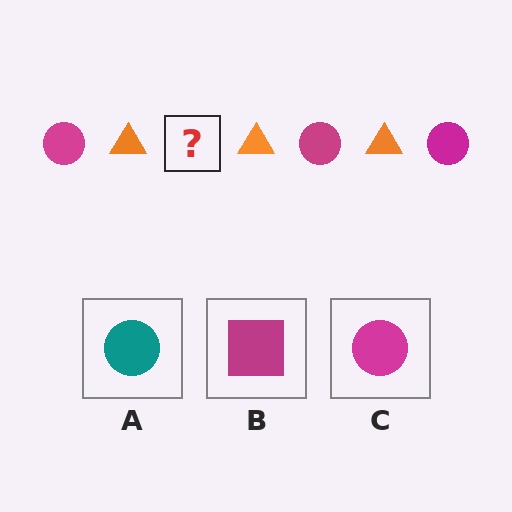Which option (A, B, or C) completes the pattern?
C.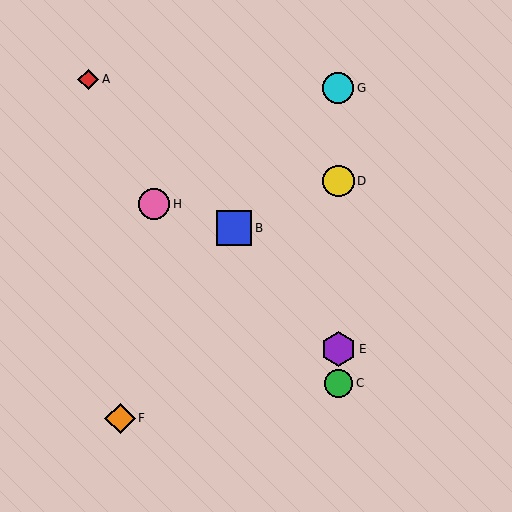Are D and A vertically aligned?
No, D is at x≈338 and A is at x≈88.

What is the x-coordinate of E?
Object E is at x≈338.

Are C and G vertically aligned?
Yes, both are at x≈338.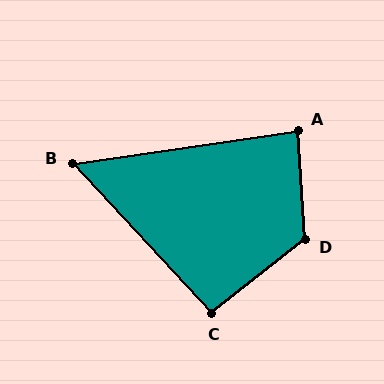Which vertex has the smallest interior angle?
B, at approximately 55 degrees.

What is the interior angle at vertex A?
Approximately 85 degrees (approximately right).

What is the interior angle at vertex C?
Approximately 95 degrees (approximately right).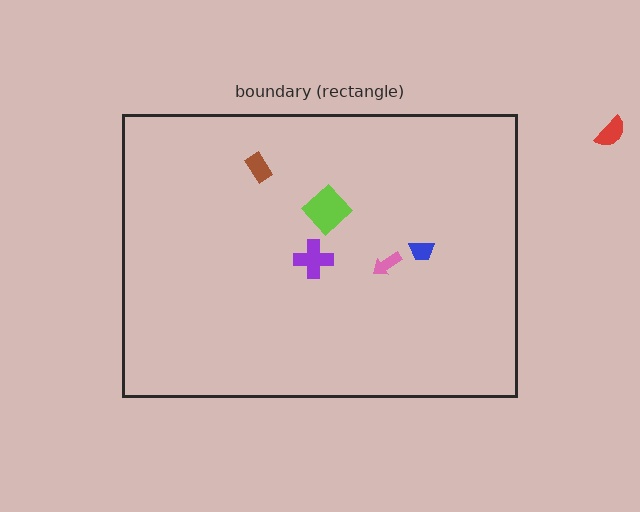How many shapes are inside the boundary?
5 inside, 1 outside.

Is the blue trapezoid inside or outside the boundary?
Inside.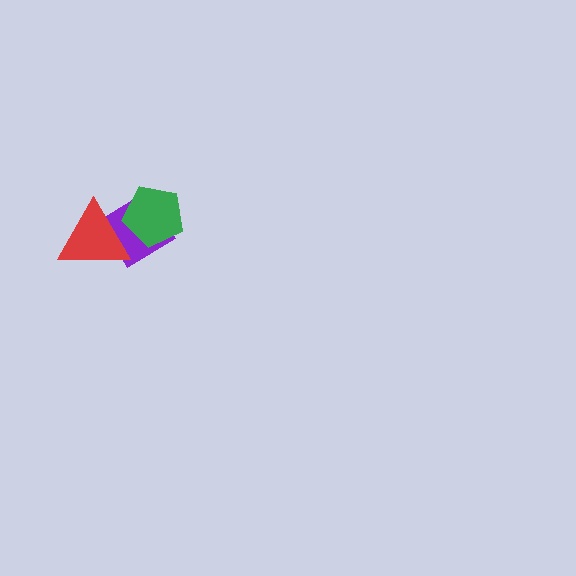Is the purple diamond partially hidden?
Yes, it is partially covered by another shape.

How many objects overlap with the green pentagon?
2 objects overlap with the green pentagon.